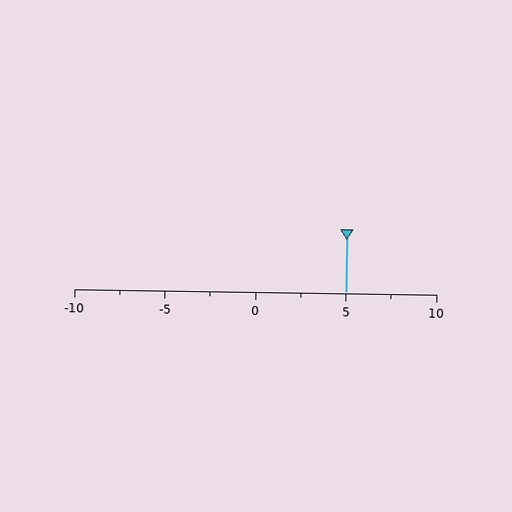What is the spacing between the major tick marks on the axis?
The major ticks are spaced 5 apart.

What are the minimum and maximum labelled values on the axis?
The axis runs from -10 to 10.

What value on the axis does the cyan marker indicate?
The marker indicates approximately 5.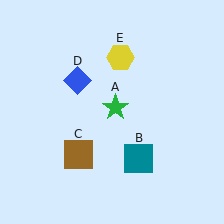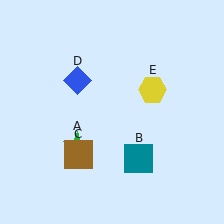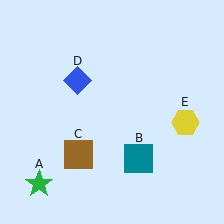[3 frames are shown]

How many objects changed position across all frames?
2 objects changed position: green star (object A), yellow hexagon (object E).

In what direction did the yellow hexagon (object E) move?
The yellow hexagon (object E) moved down and to the right.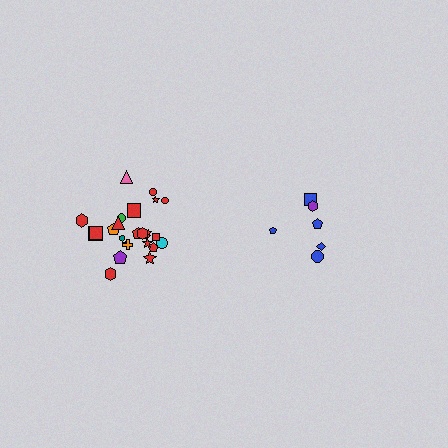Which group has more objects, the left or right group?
The left group.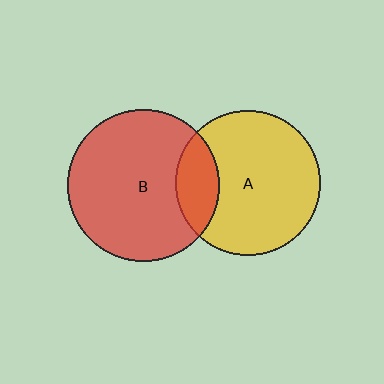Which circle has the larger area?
Circle B (red).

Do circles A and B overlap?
Yes.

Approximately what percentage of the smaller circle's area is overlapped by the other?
Approximately 20%.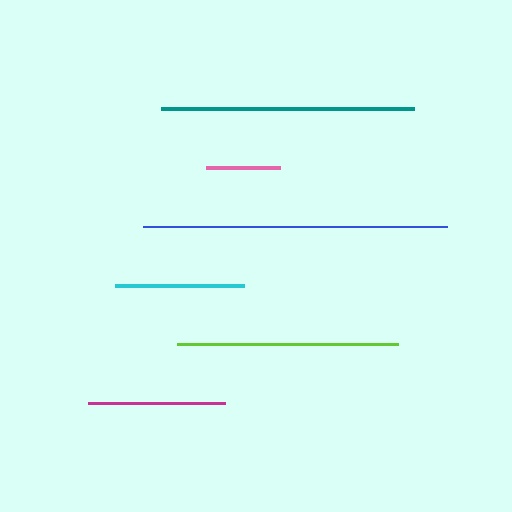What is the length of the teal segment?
The teal segment is approximately 253 pixels long.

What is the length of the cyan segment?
The cyan segment is approximately 129 pixels long.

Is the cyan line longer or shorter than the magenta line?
The magenta line is longer than the cyan line.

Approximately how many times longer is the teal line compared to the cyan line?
The teal line is approximately 2.0 times the length of the cyan line.